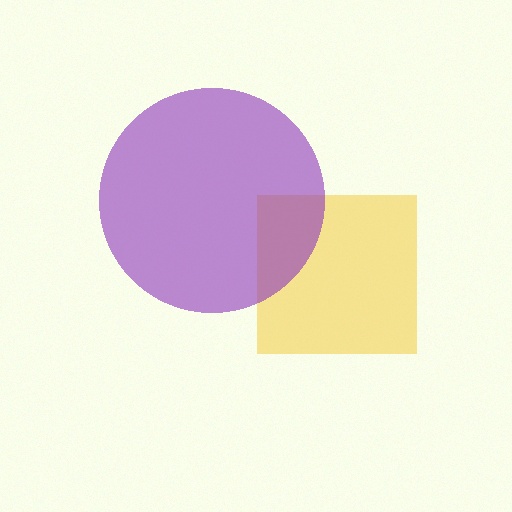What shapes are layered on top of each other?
The layered shapes are: a yellow square, a purple circle.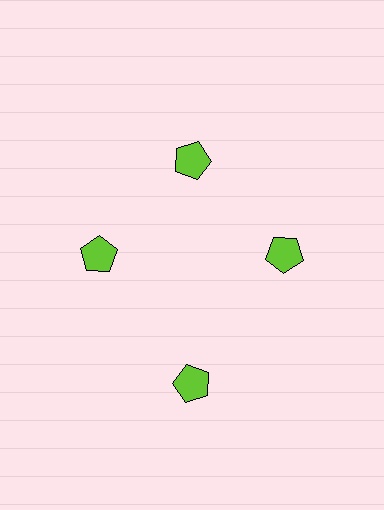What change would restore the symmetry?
The symmetry would be restored by moving it inward, back onto the ring so that all 4 pentagons sit at equal angles and equal distance from the center.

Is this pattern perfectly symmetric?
No. The 4 lime pentagons are arranged in a ring, but one element near the 6 o'clock position is pushed outward from the center, breaking the 4-fold rotational symmetry.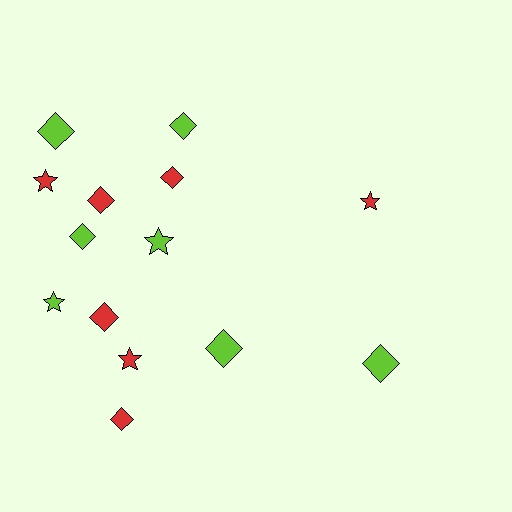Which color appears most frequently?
Red, with 7 objects.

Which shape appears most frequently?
Diamond, with 9 objects.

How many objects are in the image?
There are 14 objects.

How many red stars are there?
There are 3 red stars.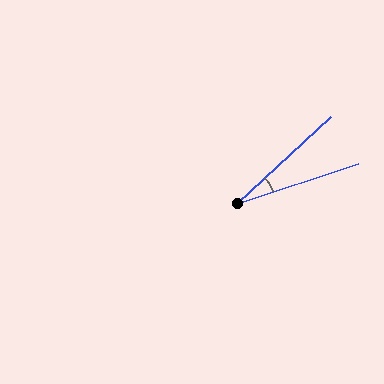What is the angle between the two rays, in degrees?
Approximately 25 degrees.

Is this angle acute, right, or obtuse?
It is acute.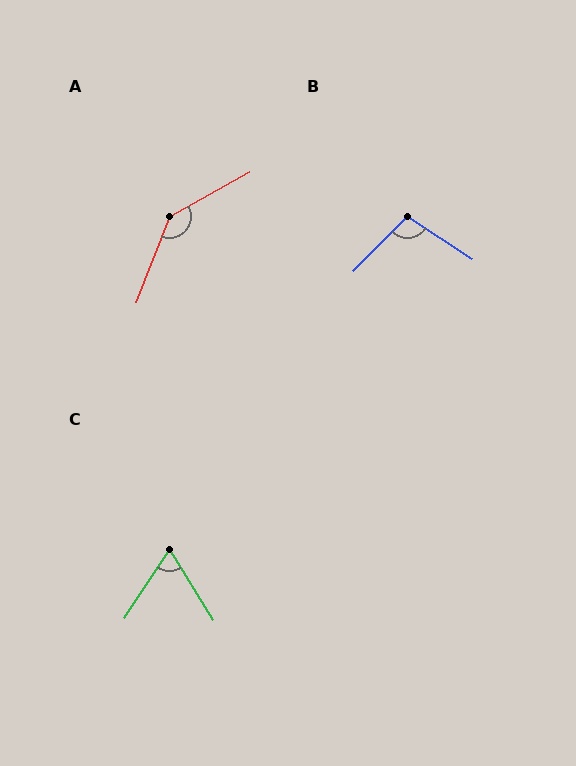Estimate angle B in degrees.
Approximately 101 degrees.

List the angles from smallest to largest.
C (65°), B (101°), A (140°).